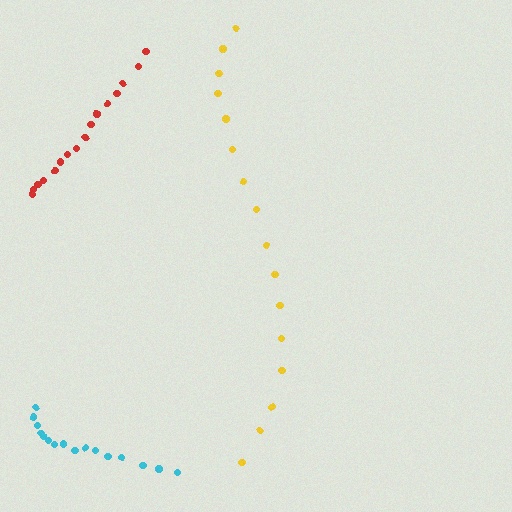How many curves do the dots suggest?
There are 3 distinct paths.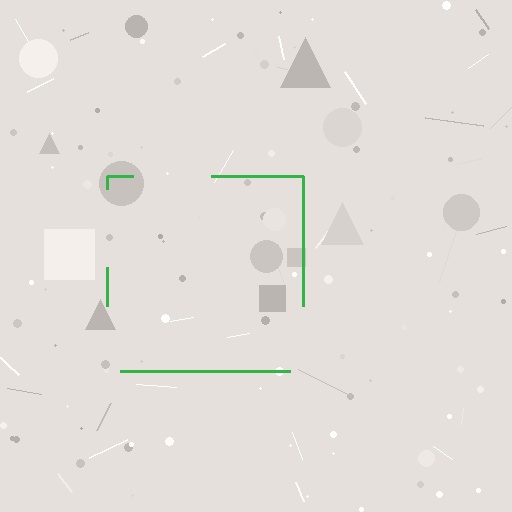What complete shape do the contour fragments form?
The contour fragments form a square.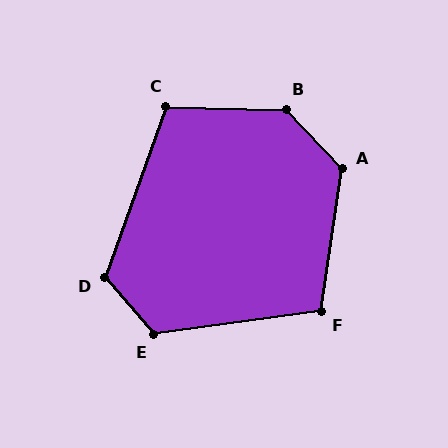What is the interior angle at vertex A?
Approximately 128 degrees (obtuse).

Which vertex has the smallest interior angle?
F, at approximately 106 degrees.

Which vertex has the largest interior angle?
B, at approximately 134 degrees.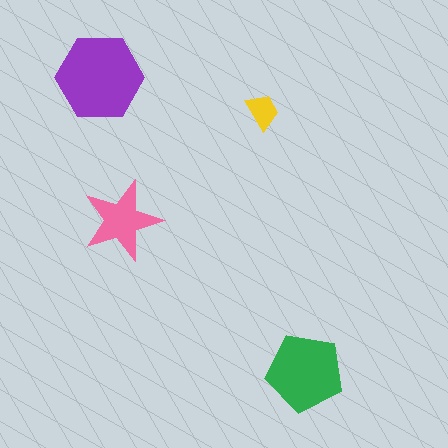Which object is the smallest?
The yellow trapezoid.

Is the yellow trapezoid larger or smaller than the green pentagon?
Smaller.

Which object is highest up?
The purple hexagon is topmost.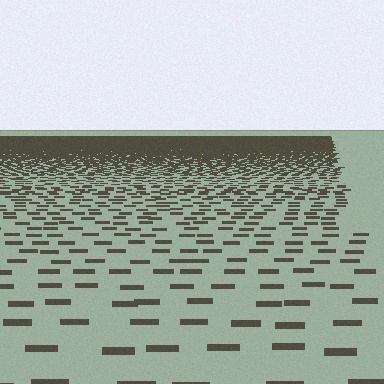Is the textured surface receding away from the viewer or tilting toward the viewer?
The surface is receding away from the viewer. Texture elements get smaller and denser toward the top.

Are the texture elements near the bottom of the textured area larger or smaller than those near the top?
Larger. Near the bottom, elements are closer to the viewer and appear at a bigger on-screen size.